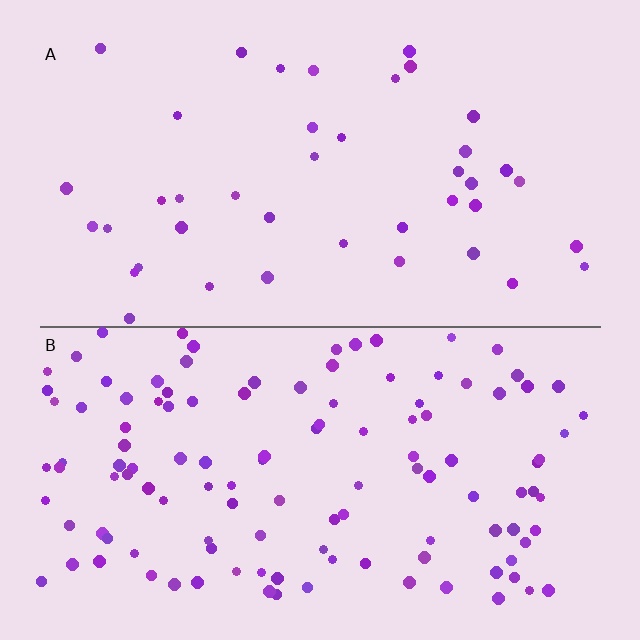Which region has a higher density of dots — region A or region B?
B (the bottom).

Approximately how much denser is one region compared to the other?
Approximately 3.0× — region B over region A.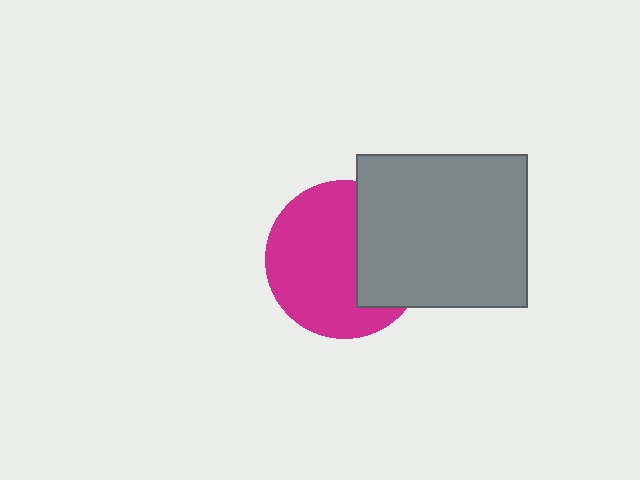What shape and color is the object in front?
The object in front is a gray rectangle.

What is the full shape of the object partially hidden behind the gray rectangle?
The partially hidden object is a magenta circle.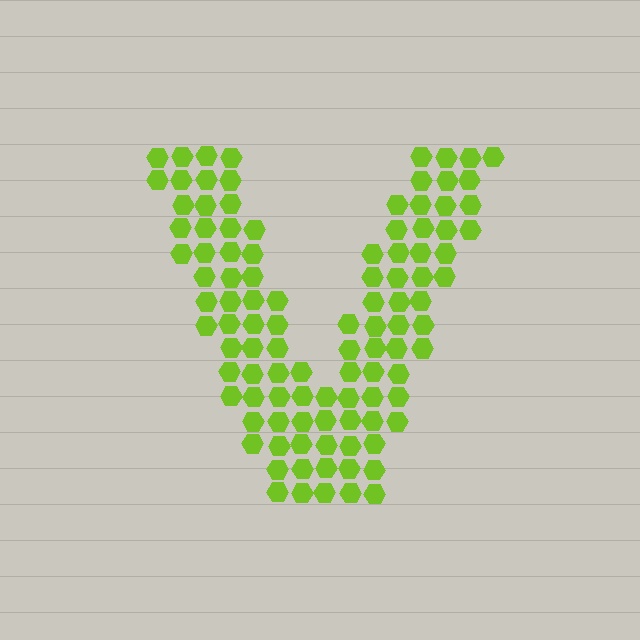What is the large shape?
The large shape is the letter V.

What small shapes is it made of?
It is made of small hexagons.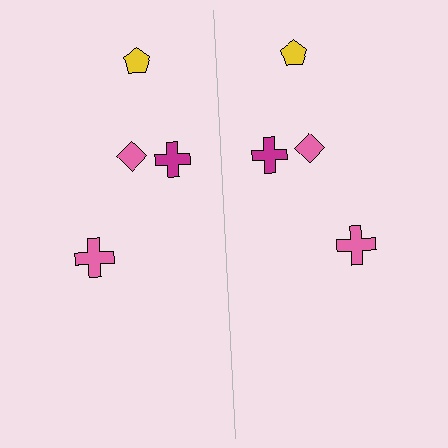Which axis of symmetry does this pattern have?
The pattern has a vertical axis of symmetry running through the center of the image.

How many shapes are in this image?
There are 8 shapes in this image.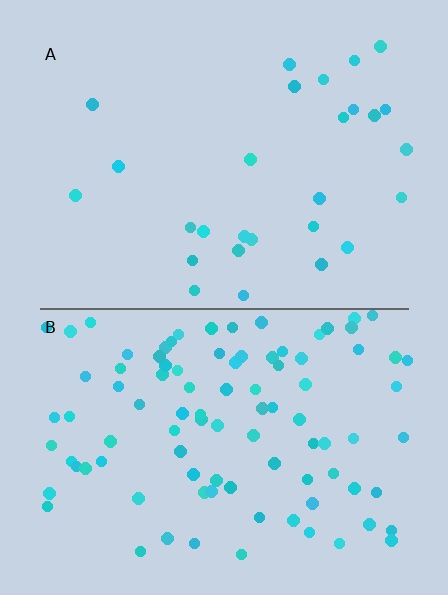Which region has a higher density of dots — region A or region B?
B (the bottom).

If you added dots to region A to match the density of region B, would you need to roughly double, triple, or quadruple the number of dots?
Approximately triple.